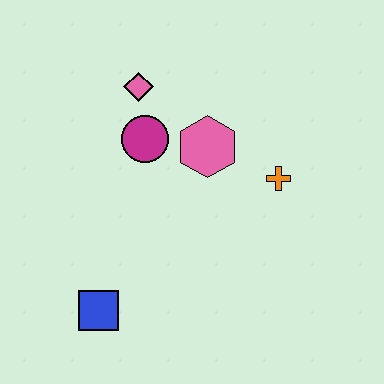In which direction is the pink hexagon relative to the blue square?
The pink hexagon is above the blue square.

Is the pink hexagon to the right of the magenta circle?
Yes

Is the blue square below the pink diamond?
Yes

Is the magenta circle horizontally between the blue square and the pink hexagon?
Yes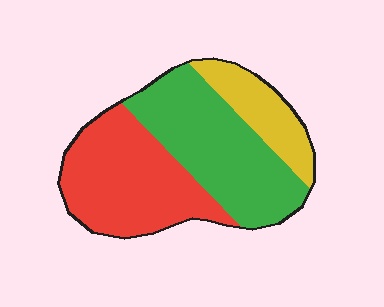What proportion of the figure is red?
Red covers 41% of the figure.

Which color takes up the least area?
Yellow, at roughly 15%.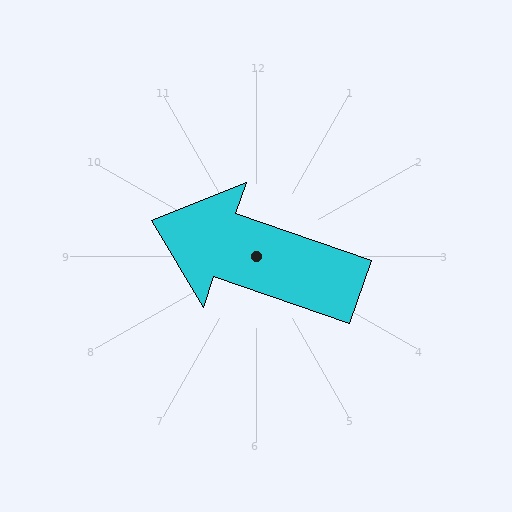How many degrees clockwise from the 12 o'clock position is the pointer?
Approximately 289 degrees.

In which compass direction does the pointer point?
West.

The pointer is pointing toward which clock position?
Roughly 10 o'clock.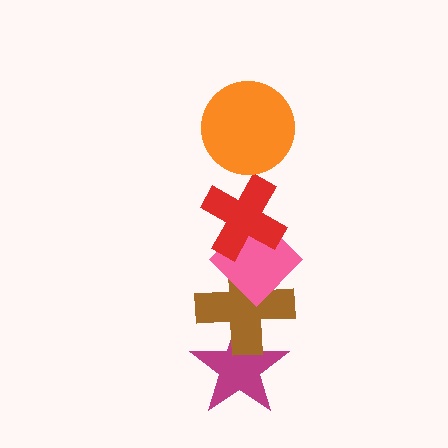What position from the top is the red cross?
The red cross is 2nd from the top.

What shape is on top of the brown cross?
The pink diamond is on top of the brown cross.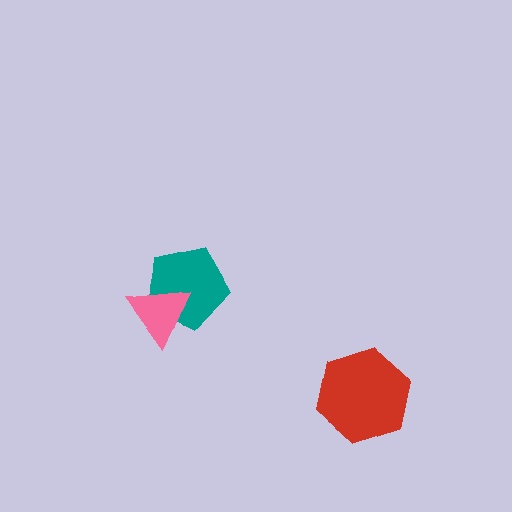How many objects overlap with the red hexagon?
0 objects overlap with the red hexagon.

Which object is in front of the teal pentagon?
The pink triangle is in front of the teal pentagon.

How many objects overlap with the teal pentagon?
1 object overlaps with the teal pentagon.